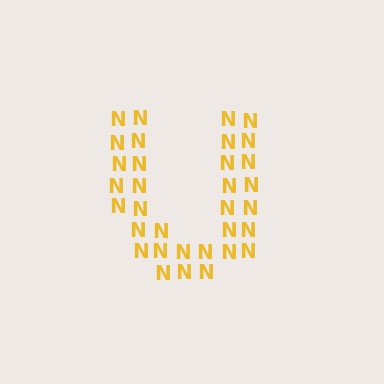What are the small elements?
The small elements are letter N's.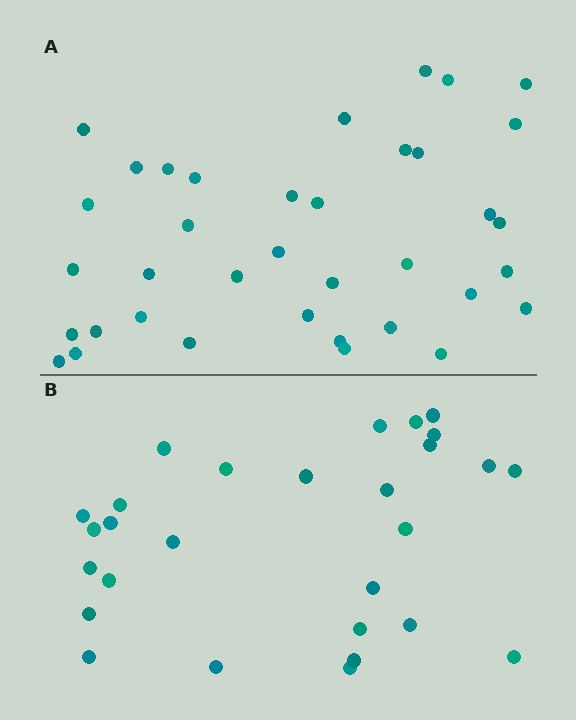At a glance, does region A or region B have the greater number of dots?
Region A (the top region) has more dots.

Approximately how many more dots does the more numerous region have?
Region A has roughly 8 or so more dots than region B.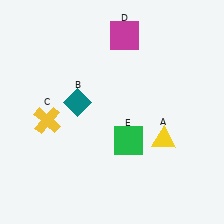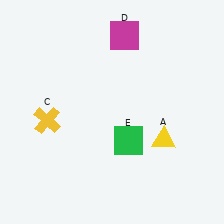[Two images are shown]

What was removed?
The teal diamond (B) was removed in Image 2.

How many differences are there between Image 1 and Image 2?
There is 1 difference between the two images.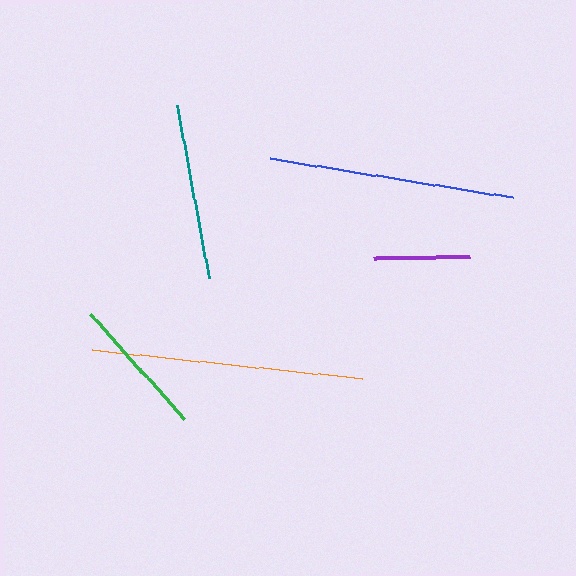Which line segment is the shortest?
The purple line is the shortest at approximately 97 pixels.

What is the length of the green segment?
The green segment is approximately 141 pixels long.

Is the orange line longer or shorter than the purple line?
The orange line is longer than the purple line.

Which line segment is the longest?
The orange line is the longest at approximately 271 pixels.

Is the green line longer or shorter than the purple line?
The green line is longer than the purple line.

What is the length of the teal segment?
The teal segment is approximately 177 pixels long.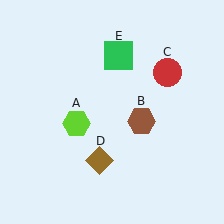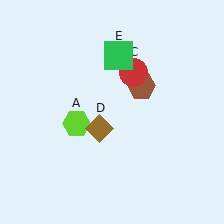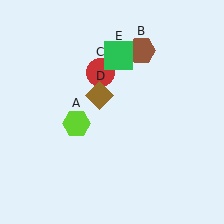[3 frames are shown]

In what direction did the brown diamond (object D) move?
The brown diamond (object D) moved up.